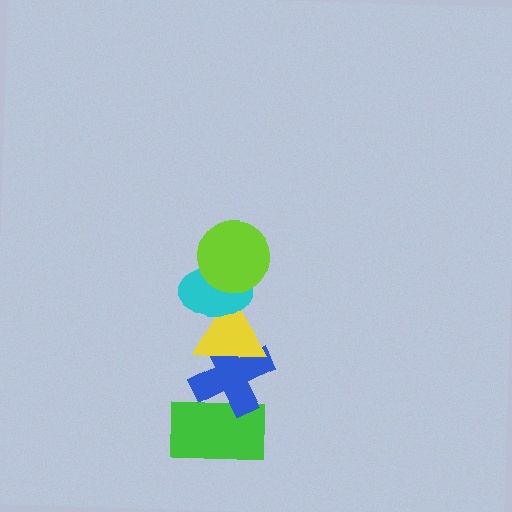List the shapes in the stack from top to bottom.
From top to bottom: the lime circle, the cyan ellipse, the yellow triangle, the blue cross, the green rectangle.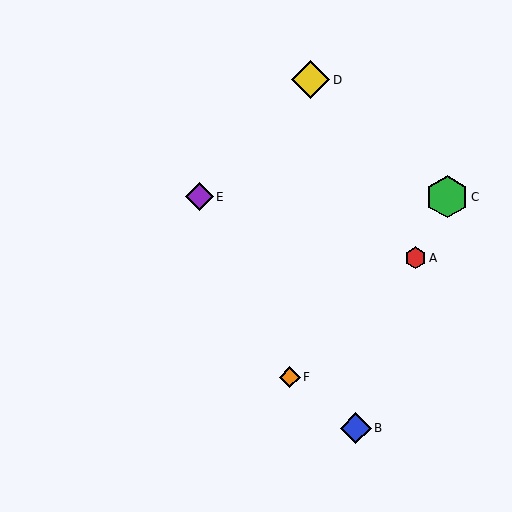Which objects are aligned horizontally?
Objects C, E are aligned horizontally.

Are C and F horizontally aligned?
No, C is at y≈197 and F is at y≈377.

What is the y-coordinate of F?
Object F is at y≈377.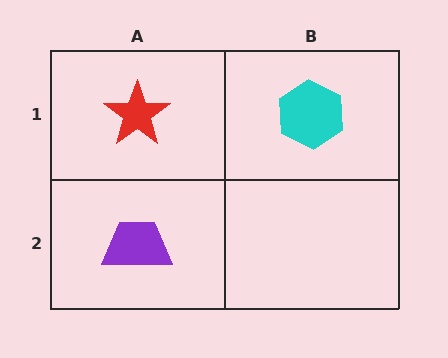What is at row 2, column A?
A purple trapezoid.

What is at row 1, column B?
A cyan hexagon.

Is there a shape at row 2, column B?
No, that cell is empty.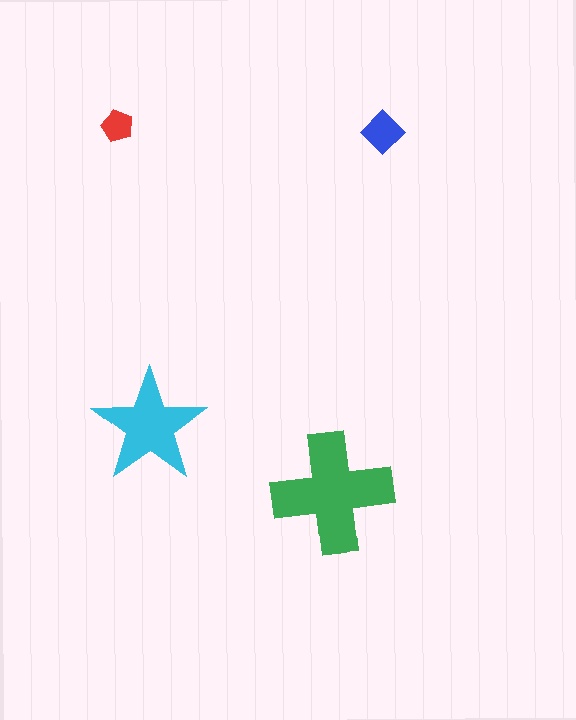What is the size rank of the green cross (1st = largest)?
1st.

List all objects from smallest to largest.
The red pentagon, the blue diamond, the cyan star, the green cross.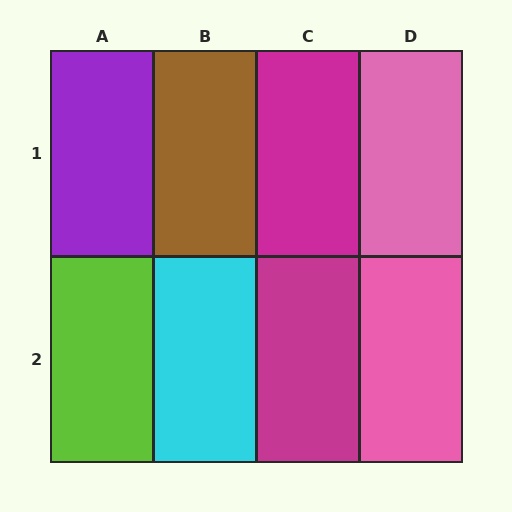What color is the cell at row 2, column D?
Pink.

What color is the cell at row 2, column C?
Magenta.